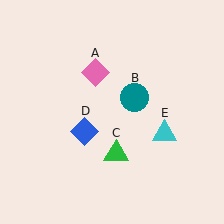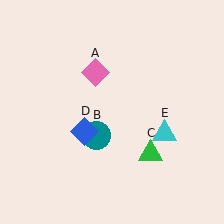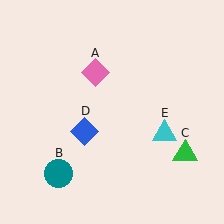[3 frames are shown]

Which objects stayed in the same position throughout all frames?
Pink diamond (object A) and blue diamond (object D) and cyan triangle (object E) remained stationary.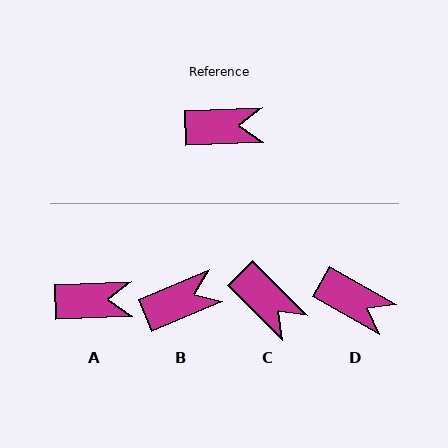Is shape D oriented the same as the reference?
No, it is off by about 32 degrees.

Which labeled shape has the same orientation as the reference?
A.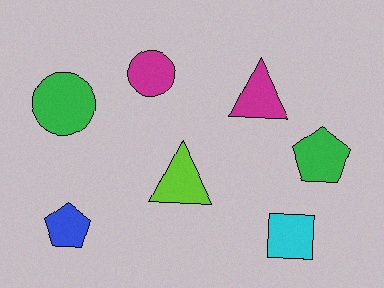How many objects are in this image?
There are 7 objects.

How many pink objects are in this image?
There are no pink objects.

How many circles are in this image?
There are 2 circles.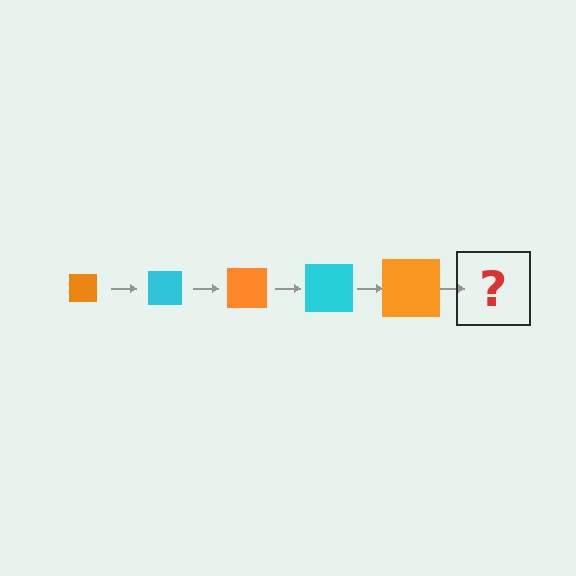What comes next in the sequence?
The next element should be a cyan square, larger than the previous one.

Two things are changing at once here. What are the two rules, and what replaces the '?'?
The two rules are that the square grows larger each step and the color cycles through orange and cyan. The '?' should be a cyan square, larger than the previous one.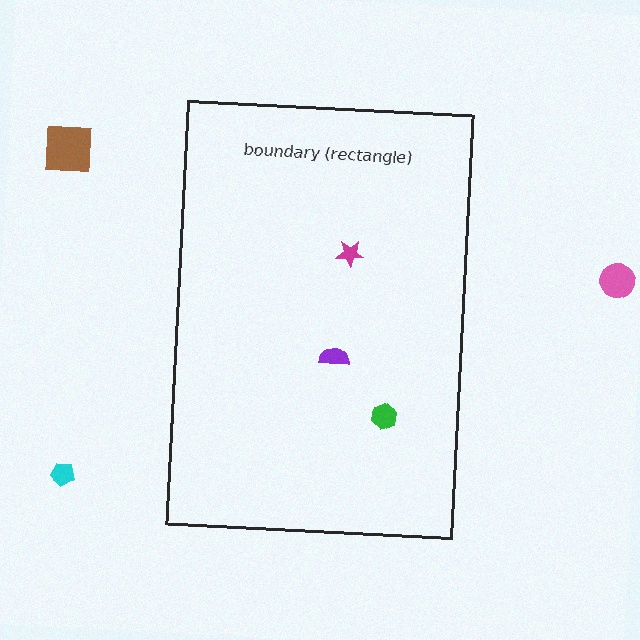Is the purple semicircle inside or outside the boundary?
Inside.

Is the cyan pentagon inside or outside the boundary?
Outside.